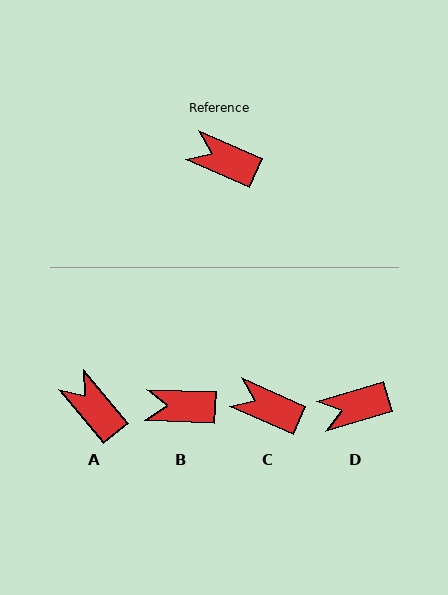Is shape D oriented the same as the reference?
No, it is off by about 40 degrees.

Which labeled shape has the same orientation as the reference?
C.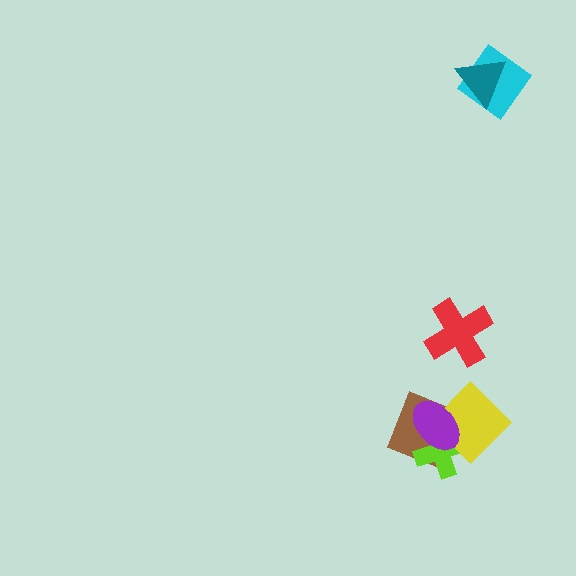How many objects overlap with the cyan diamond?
1 object overlaps with the cyan diamond.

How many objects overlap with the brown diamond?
3 objects overlap with the brown diamond.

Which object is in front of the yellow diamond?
The purple ellipse is in front of the yellow diamond.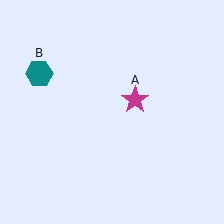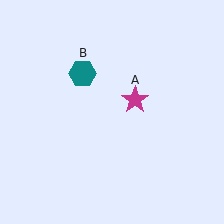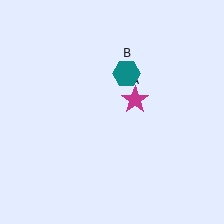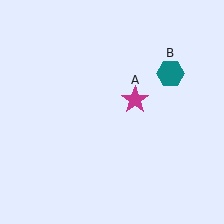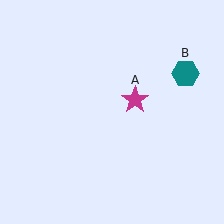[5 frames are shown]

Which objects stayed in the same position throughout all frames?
Magenta star (object A) remained stationary.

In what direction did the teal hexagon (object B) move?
The teal hexagon (object B) moved right.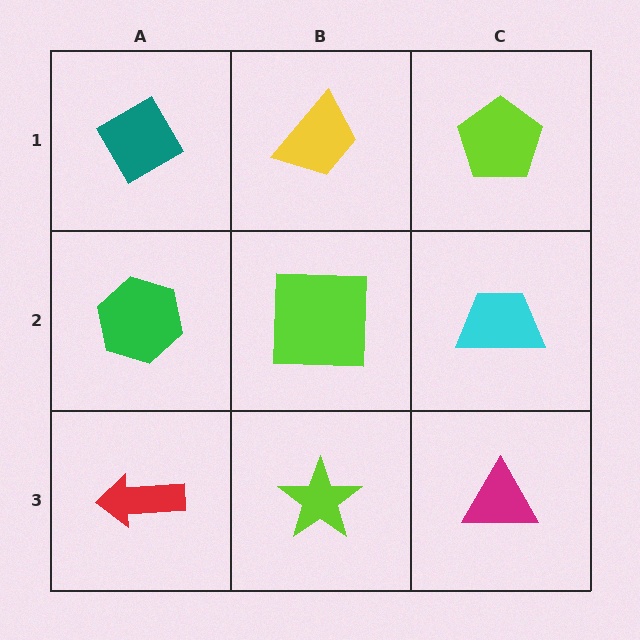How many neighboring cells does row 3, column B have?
3.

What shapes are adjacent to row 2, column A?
A teal diamond (row 1, column A), a red arrow (row 3, column A), a lime square (row 2, column B).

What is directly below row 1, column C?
A cyan trapezoid.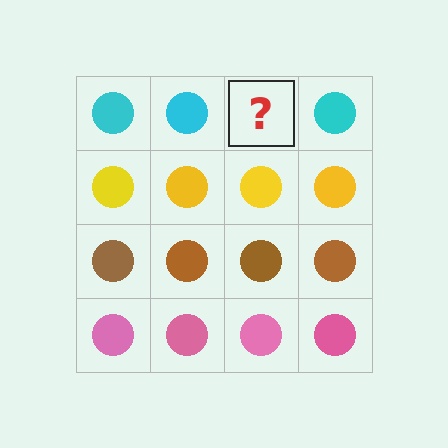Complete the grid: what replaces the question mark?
The question mark should be replaced with a cyan circle.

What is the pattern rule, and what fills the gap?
The rule is that each row has a consistent color. The gap should be filled with a cyan circle.